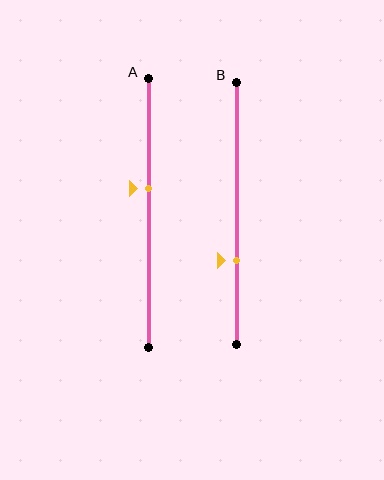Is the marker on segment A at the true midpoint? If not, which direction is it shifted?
No, the marker on segment A is shifted upward by about 9% of the segment length.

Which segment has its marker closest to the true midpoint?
Segment A has its marker closest to the true midpoint.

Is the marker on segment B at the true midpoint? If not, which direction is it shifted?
No, the marker on segment B is shifted downward by about 18% of the segment length.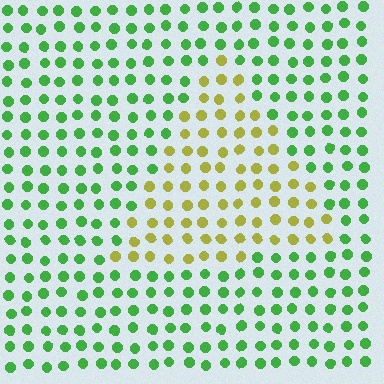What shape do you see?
I see a triangle.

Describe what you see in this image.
The image is filled with small green elements in a uniform arrangement. A triangle-shaped region is visible where the elements are tinted to a slightly different hue, forming a subtle color boundary.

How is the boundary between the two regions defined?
The boundary is defined purely by a slight shift in hue (about 57 degrees). Spacing, size, and orientation are identical on both sides.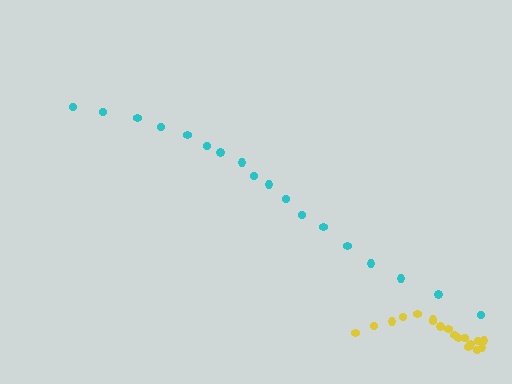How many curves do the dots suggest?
There are 2 distinct paths.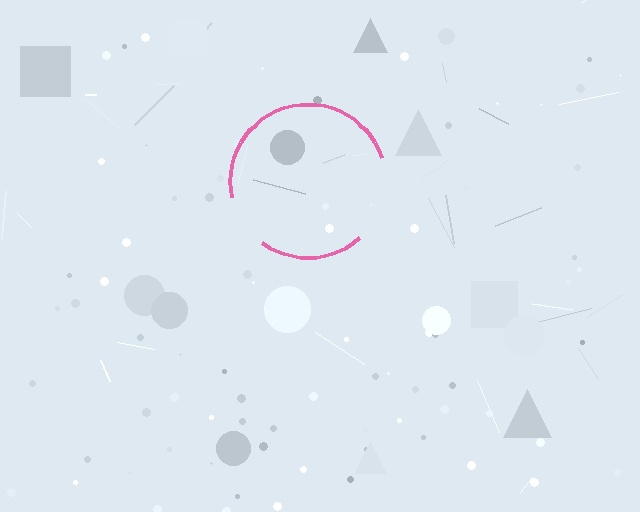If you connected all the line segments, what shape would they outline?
They would outline a circle.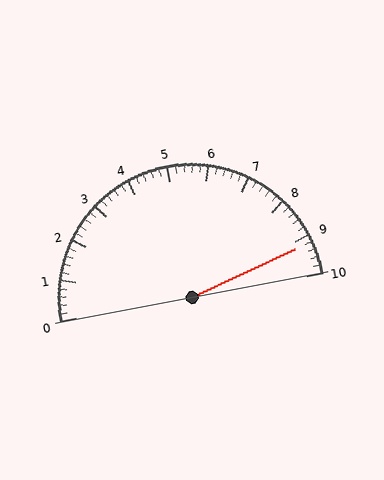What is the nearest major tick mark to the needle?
The nearest major tick mark is 9.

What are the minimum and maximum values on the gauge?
The gauge ranges from 0 to 10.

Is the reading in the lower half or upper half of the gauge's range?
The reading is in the upper half of the range (0 to 10).